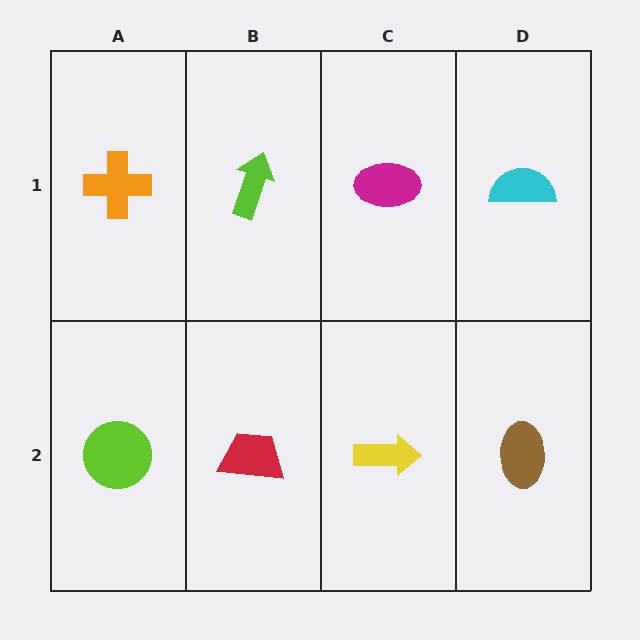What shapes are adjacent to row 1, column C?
A yellow arrow (row 2, column C), a lime arrow (row 1, column B), a cyan semicircle (row 1, column D).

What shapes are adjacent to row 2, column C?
A magenta ellipse (row 1, column C), a red trapezoid (row 2, column B), a brown ellipse (row 2, column D).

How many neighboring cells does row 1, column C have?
3.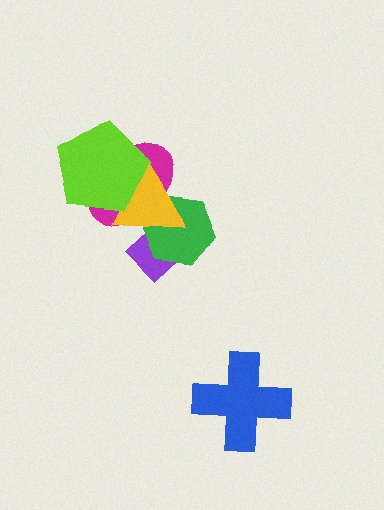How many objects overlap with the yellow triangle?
4 objects overlap with the yellow triangle.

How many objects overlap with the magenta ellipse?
3 objects overlap with the magenta ellipse.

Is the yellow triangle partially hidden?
Yes, it is partially covered by another shape.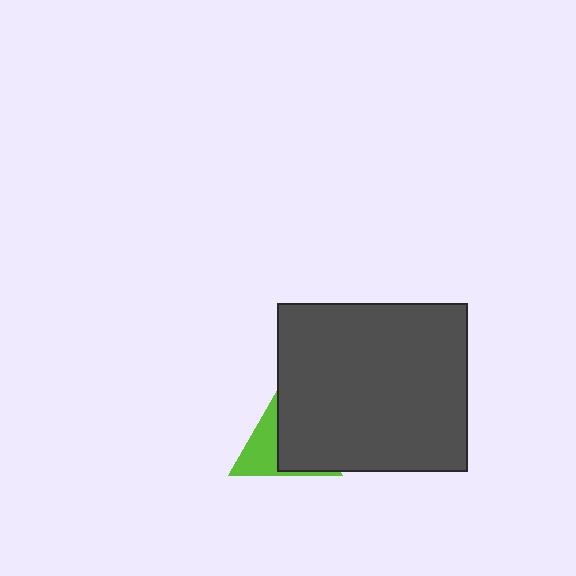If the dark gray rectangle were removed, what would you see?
You would see the complete lime triangle.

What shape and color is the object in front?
The object in front is a dark gray rectangle.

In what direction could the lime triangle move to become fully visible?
The lime triangle could move left. That would shift it out from behind the dark gray rectangle entirely.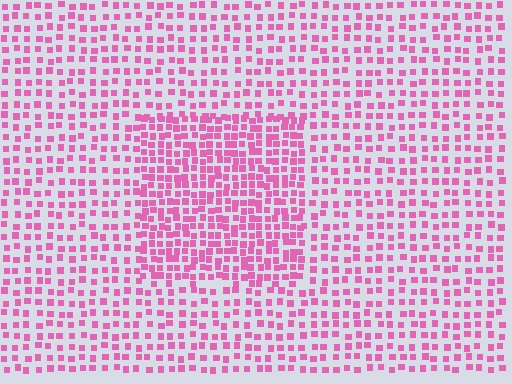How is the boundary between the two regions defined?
The boundary is defined by a change in element density (approximately 1.8x ratio). All elements are the same color, size, and shape.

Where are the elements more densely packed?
The elements are more densely packed inside the rectangle boundary.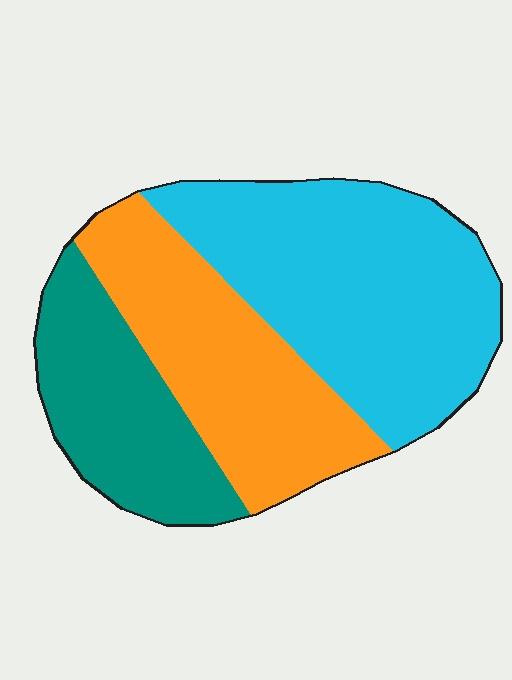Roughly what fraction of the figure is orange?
Orange takes up between a quarter and a half of the figure.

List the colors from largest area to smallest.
From largest to smallest: cyan, orange, teal.